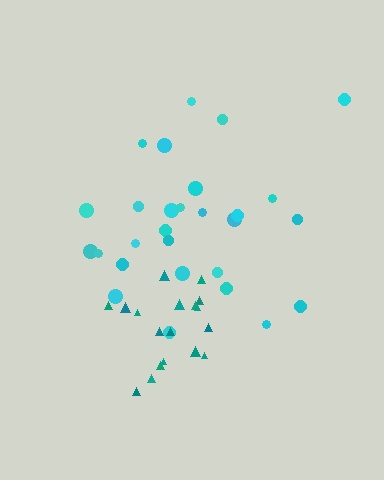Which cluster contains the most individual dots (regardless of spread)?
Cyan (28).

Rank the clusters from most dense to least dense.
teal, cyan.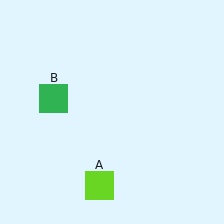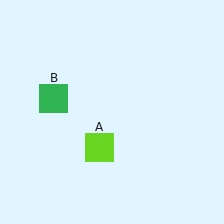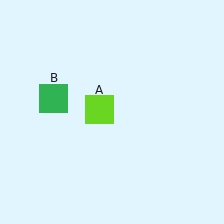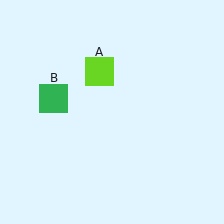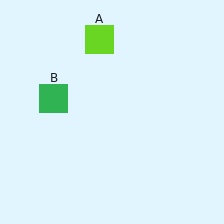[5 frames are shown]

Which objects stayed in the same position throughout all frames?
Green square (object B) remained stationary.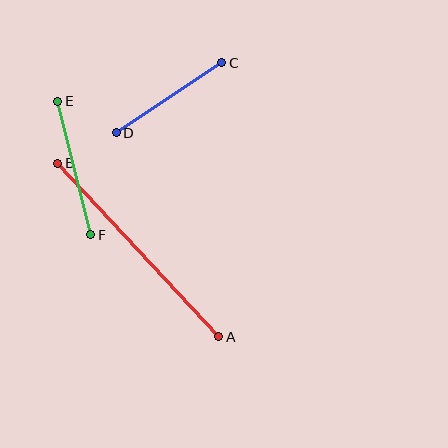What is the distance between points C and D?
The distance is approximately 127 pixels.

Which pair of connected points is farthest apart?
Points A and B are farthest apart.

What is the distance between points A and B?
The distance is approximately 237 pixels.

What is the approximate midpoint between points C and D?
The midpoint is at approximately (169, 98) pixels.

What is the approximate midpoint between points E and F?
The midpoint is at approximately (74, 168) pixels.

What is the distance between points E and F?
The distance is approximately 137 pixels.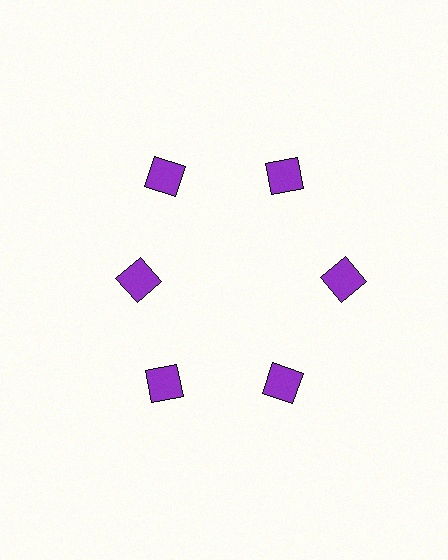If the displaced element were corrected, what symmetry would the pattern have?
It would have 6-fold rotational symmetry — the pattern would map onto itself every 60 degrees.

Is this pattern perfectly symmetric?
No. The 6 purple squares are arranged in a ring, but one element near the 9 o'clock position is pulled inward toward the center, breaking the 6-fold rotational symmetry.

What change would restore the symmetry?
The symmetry would be restored by moving it outward, back onto the ring so that all 6 squares sit at equal angles and equal distance from the center.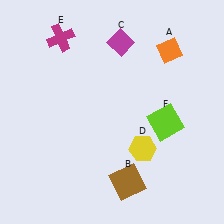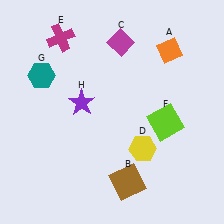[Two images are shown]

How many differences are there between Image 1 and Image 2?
There are 2 differences between the two images.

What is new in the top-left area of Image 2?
A teal hexagon (G) was added in the top-left area of Image 2.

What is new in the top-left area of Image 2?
A purple star (H) was added in the top-left area of Image 2.